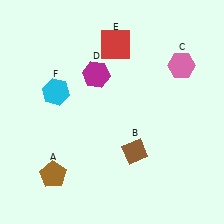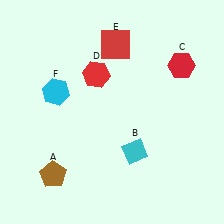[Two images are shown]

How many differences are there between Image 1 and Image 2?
There are 3 differences between the two images.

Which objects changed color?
B changed from brown to cyan. C changed from pink to red. D changed from magenta to red.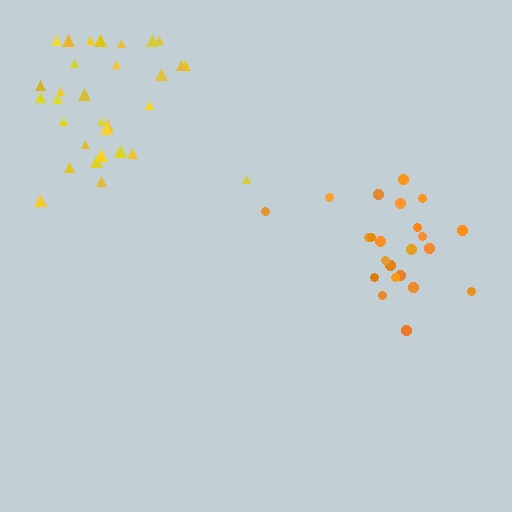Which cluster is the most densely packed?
Orange.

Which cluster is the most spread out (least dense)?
Yellow.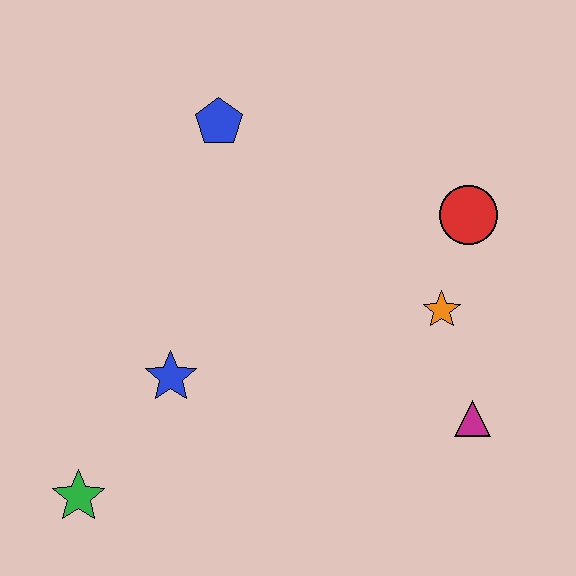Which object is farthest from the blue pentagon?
The green star is farthest from the blue pentagon.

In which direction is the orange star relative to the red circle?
The orange star is below the red circle.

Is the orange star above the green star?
Yes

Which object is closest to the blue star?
The green star is closest to the blue star.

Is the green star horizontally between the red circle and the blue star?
No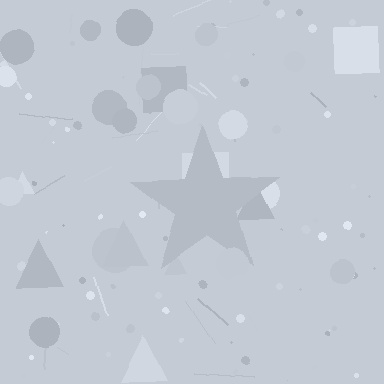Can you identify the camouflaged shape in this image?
The camouflaged shape is a star.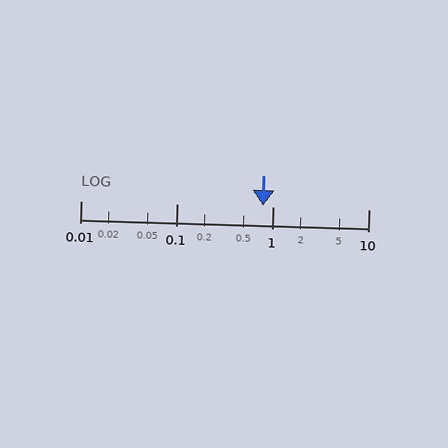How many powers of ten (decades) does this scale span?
The scale spans 3 decades, from 0.01 to 10.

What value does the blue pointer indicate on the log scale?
The pointer indicates approximately 0.8.